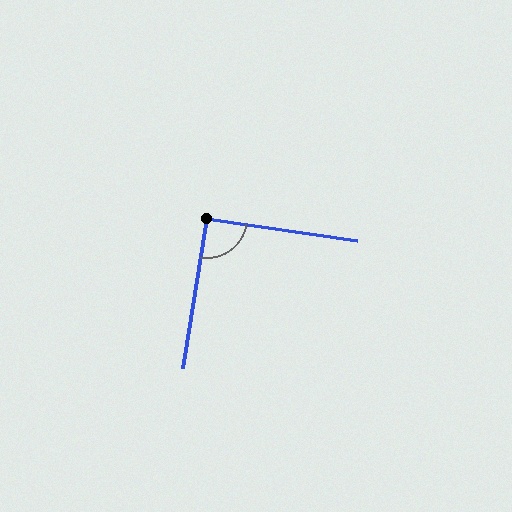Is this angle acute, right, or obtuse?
It is approximately a right angle.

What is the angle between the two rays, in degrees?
Approximately 91 degrees.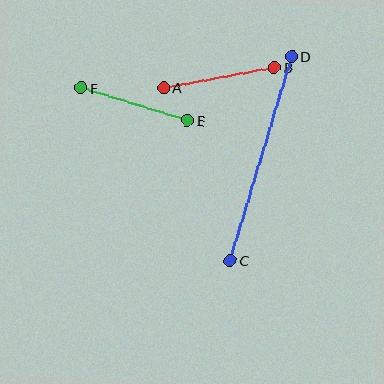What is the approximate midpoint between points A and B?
The midpoint is at approximately (219, 78) pixels.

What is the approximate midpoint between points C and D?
The midpoint is at approximately (261, 158) pixels.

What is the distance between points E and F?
The distance is approximately 111 pixels.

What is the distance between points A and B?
The distance is approximately 113 pixels.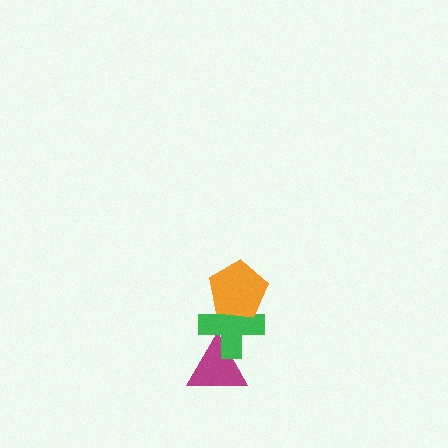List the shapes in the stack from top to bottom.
From top to bottom: the orange pentagon, the green cross, the magenta triangle.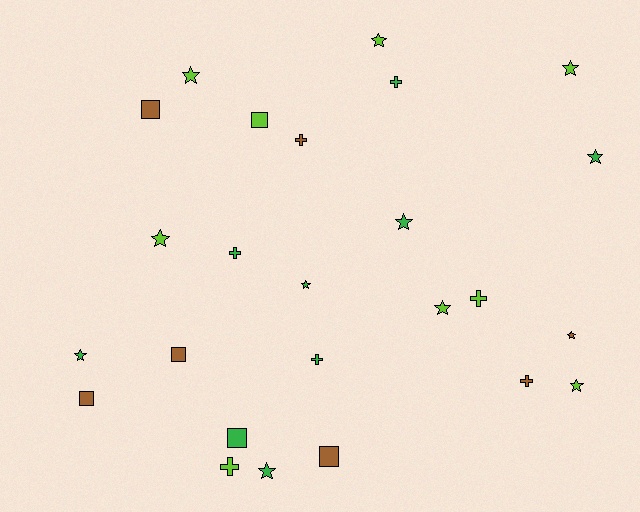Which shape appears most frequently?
Star, with 12 objects.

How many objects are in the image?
There are 25 objects.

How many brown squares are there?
There are 4 brown squares.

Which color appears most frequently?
Green, with 9 objects.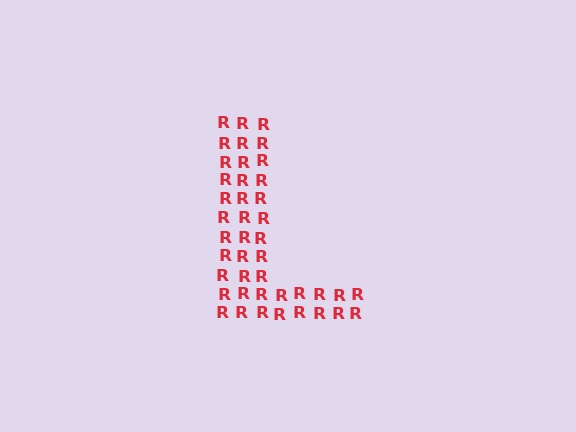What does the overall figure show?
The overall figure shows the letter L.